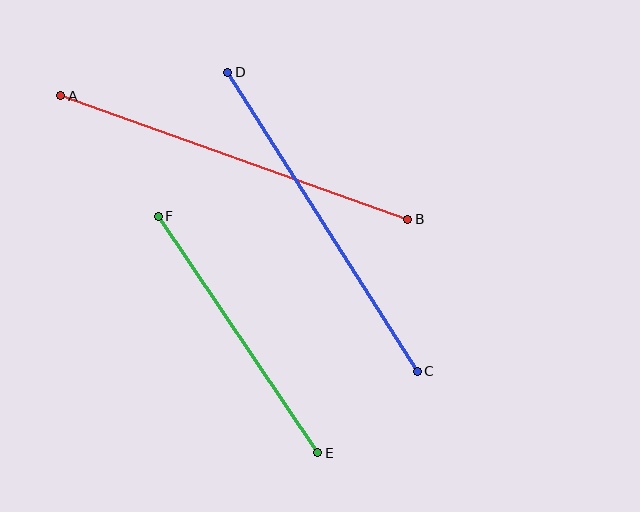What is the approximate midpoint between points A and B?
The midpoint is at approximately (234, 158) pixels.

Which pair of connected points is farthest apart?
Points A and B are farthest apart.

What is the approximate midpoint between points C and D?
The midpoint is at approximately (323, 222) pixels.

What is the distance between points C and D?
The distance is approximately 354 pixels.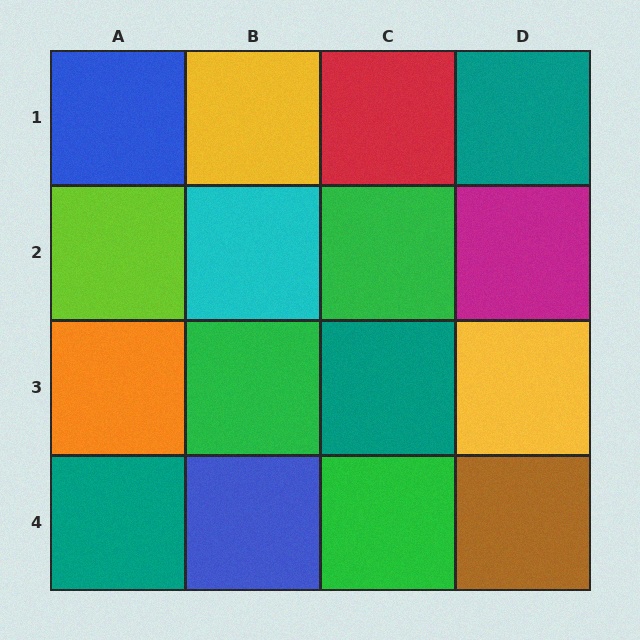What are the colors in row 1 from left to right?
Blue, yellow, red, teal.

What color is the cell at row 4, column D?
Brown.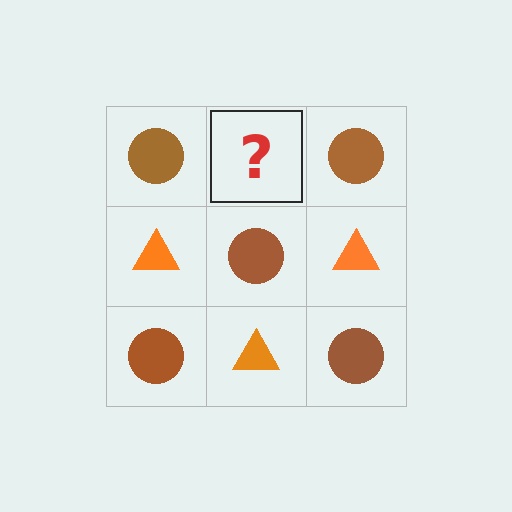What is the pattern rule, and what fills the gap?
The rule is that it alternates brown circle and orange triangle in a checkerboard pattern. The gap should be filled with an orange triangle.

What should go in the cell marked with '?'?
The missing cell should contain an orange triangle.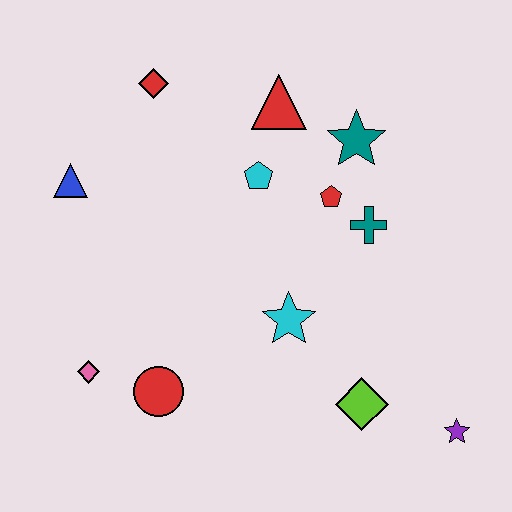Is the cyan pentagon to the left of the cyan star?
Yes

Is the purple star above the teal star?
No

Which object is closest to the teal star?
The red pentagon is closest to the teal star.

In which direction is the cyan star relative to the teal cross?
The cyan star is below the teal cross.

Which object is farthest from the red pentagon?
The pink diamond is farthest from the red pentagon.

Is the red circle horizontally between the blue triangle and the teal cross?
Yes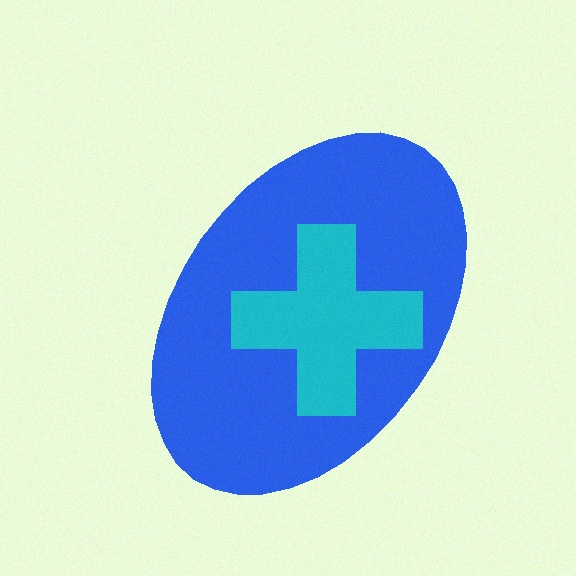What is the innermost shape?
The cyan cross.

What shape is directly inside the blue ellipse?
The cyan cross.